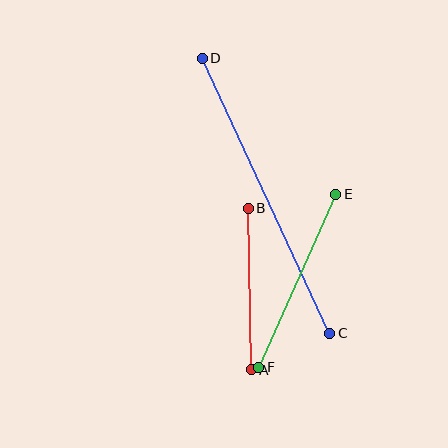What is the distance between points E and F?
The distance is approximately 189 pixels.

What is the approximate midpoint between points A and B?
The midpoint is at approximately (250, 289) pixels.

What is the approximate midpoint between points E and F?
The midpoint is at approximately (297, 281) pixels.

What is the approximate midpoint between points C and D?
The midpoint is at approximately (266, 196) pixels.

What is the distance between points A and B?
The distance is approximately 162 pixels.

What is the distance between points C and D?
The distance is approximately 303 pixels.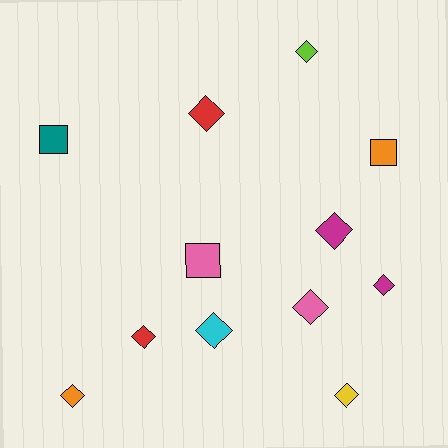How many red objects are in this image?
There are 2 red objects.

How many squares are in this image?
There are 3 squares.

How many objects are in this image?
There are 12 objects.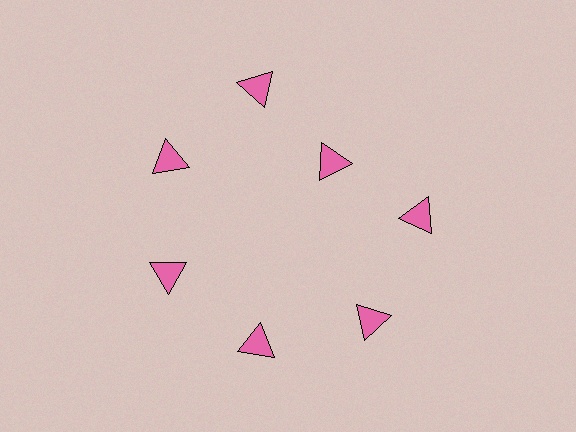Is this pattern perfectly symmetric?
No. The 7 pink triangles are arranged in a ring, but one element near the 1 o'clock position is pulled inward toward the center, breaking the 7-fold rotational symmetry.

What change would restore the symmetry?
The symmetry would be restored by moving it outward, back onto the ring so that all 7 triangles sit at equal angles and equal distance from the center.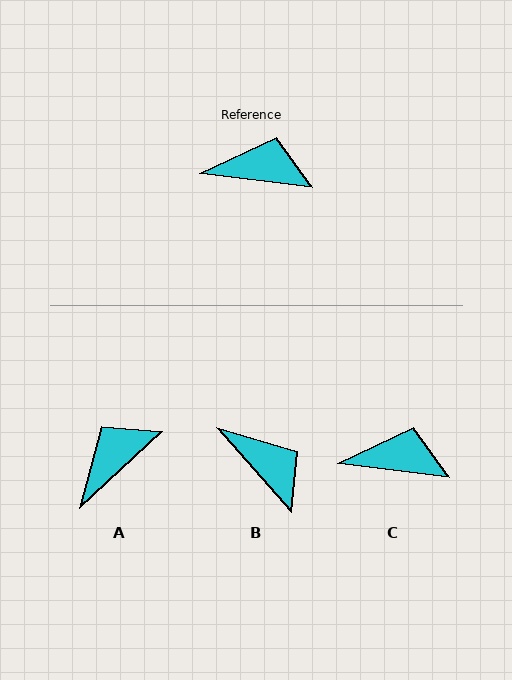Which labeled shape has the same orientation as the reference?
C.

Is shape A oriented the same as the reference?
No, it is off by about 50 degrees.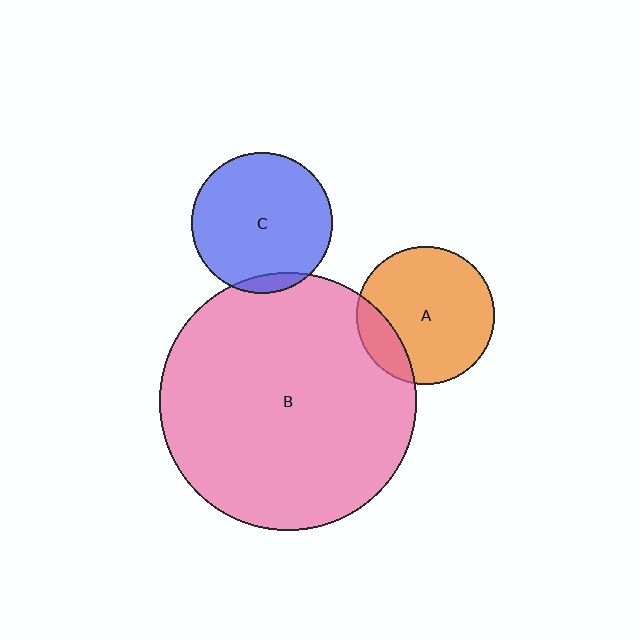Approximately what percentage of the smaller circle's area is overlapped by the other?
Approximately 5%.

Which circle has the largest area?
Circle B (pink).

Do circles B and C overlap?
Yes.